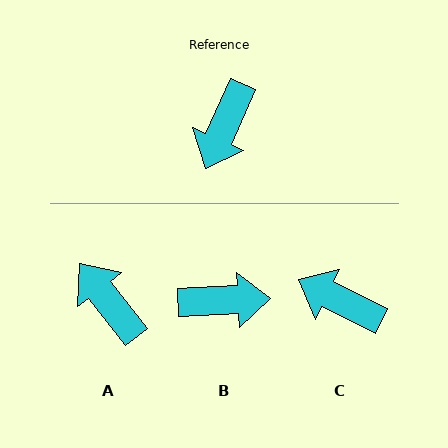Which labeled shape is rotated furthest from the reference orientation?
A, about 118 degrees away.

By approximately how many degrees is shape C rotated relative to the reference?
Approximately 92 degrees clockwise.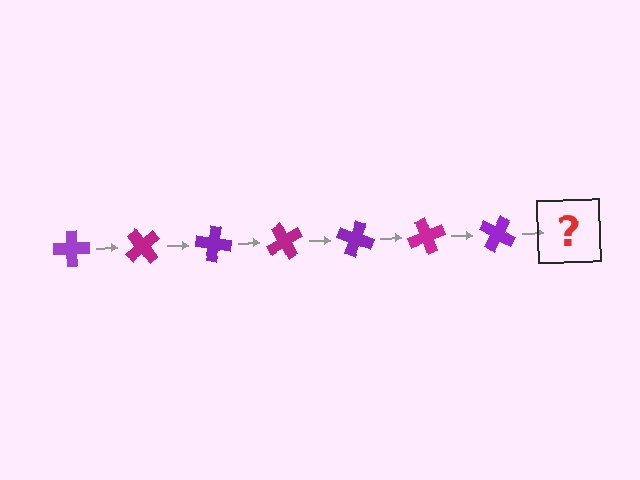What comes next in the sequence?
The next element should be a magenta cross, rotated 350 degrees from the start.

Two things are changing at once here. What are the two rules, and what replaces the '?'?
The two rules are that it rotates 50 degrees each step and the color cycles through purple and magenta. The '?' should be a magenta cross, rotated 350 degrees from the start.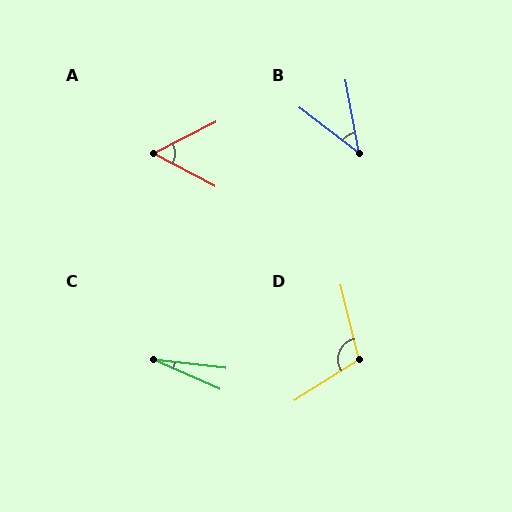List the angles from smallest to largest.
C (17°), B (42°), A (55°), D (108°).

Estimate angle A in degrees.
Approximately 55 degrees.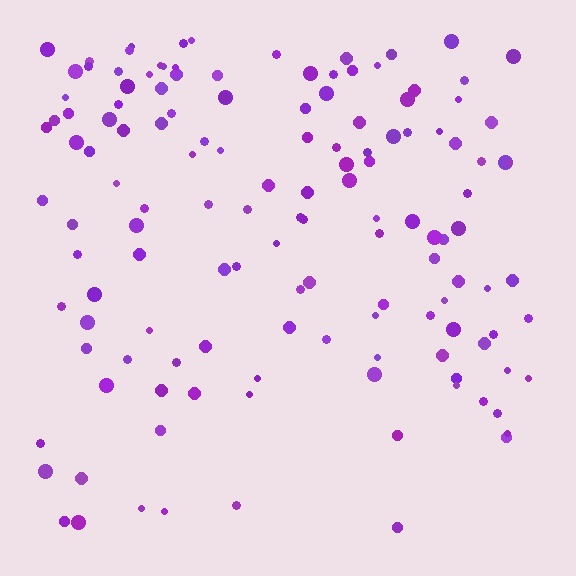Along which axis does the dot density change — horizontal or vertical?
Vertical.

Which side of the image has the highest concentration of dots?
The top.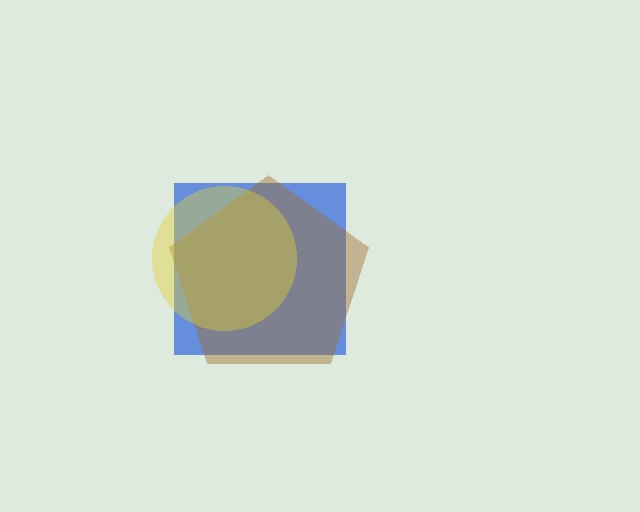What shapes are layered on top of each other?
The layered shapes are: a blue square, a brown pentagon, a yellow circle.